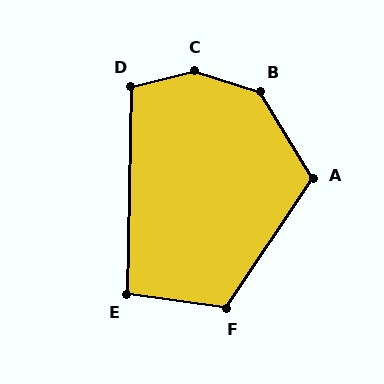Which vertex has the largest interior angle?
C, at approximately 148 degrees.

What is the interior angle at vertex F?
Approximately 116 degrees (obtuse).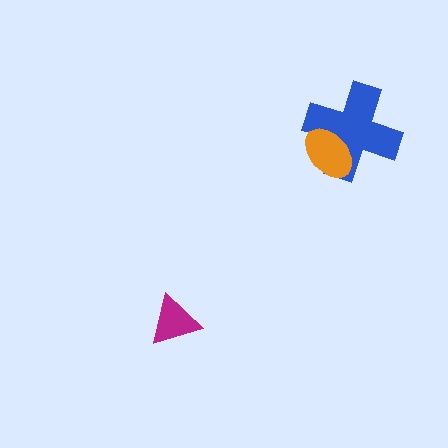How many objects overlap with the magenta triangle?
0 objects overlap with the magenta triangle.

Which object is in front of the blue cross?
The orange ellipse is in front of the blue cross.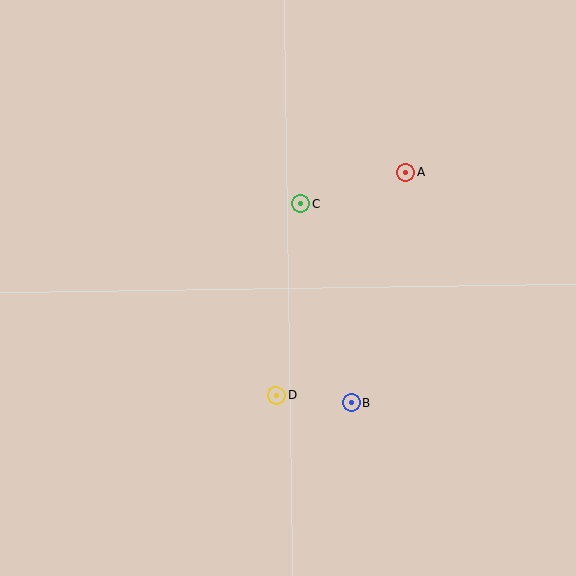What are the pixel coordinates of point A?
Point A is at (406, 172).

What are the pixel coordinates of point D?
Point D is at (276, 395).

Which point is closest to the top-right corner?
Point A is closest to the top-right corner.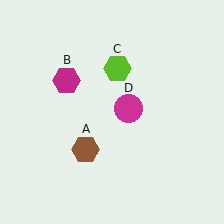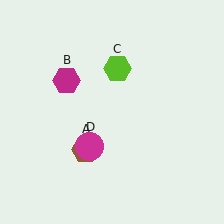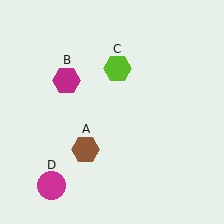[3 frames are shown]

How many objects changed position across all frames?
1 object changed position: magenta circle (object D).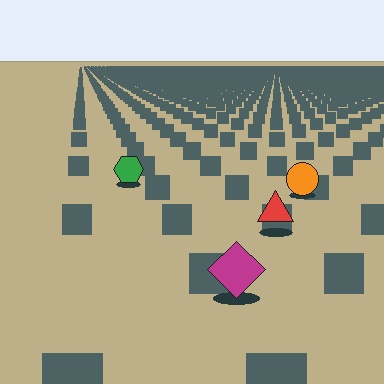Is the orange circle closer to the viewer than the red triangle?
No. The red triangle is closer — you can tell from the texture gradient: the ground texture is coarser near it.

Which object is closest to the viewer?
The magenta diamond is closest. The texture marks near it are larger and more spread out.